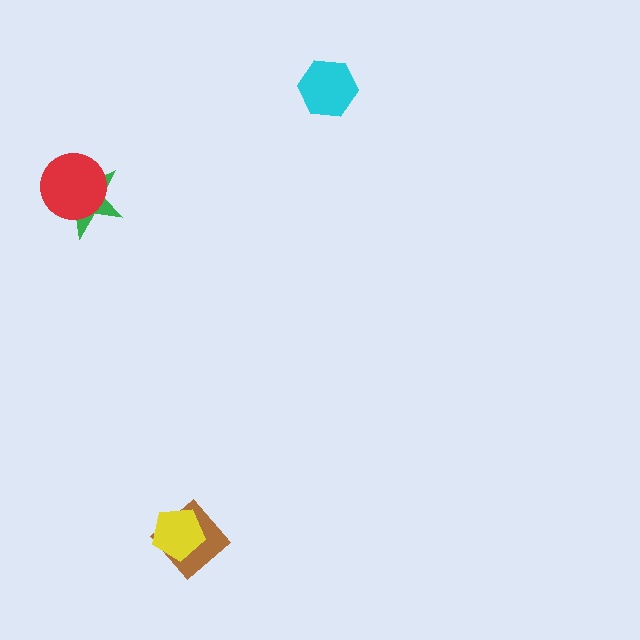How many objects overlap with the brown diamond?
1 object overlaps with the brown diamond.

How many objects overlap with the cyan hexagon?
0 objects overlap with the cyan hexagon.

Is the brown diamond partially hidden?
Yes, it is partially covered by another shape.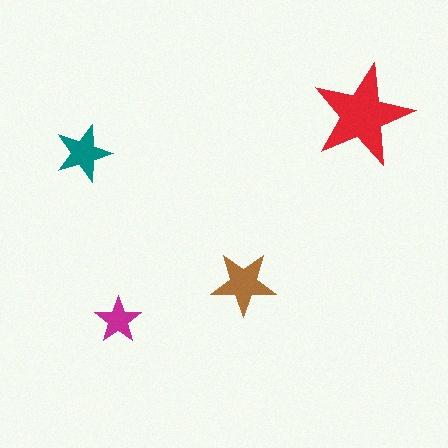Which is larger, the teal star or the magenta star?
The teal one.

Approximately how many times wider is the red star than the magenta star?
About 2 times wider.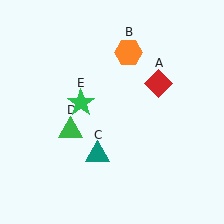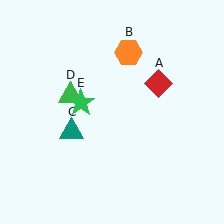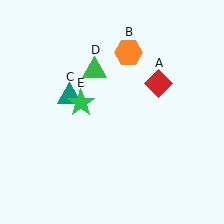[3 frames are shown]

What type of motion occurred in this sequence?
The teal triangle (object C), green triangle (object D) rotated clockwise around the center of the scene.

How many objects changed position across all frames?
2 objects changed position: teal triangle (object C), green triangle (object D).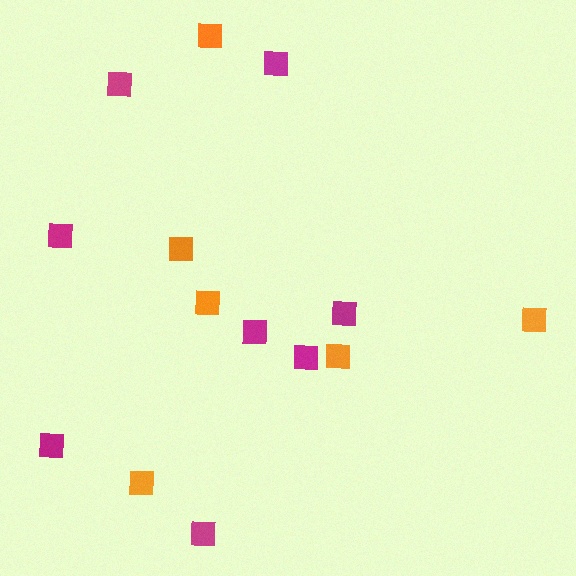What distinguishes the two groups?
There are 2 groups: one group of orange squares (6) and one group of magenta squares (8).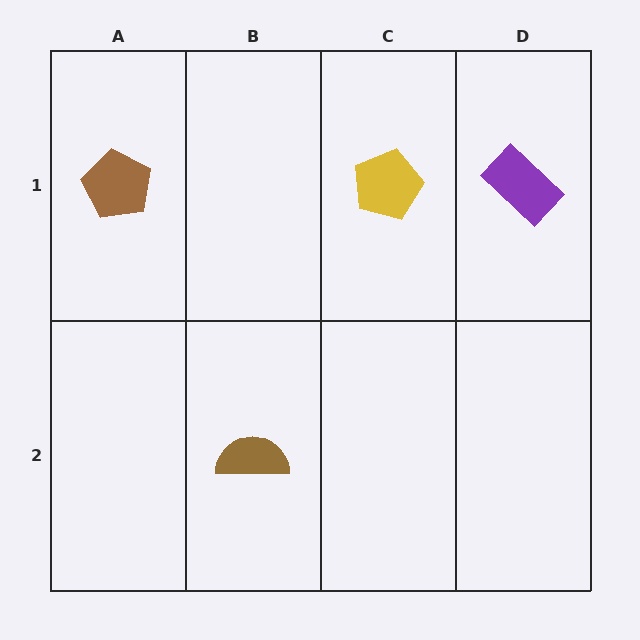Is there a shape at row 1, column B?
No, that cell is empty.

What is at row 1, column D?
A purple rectangle.